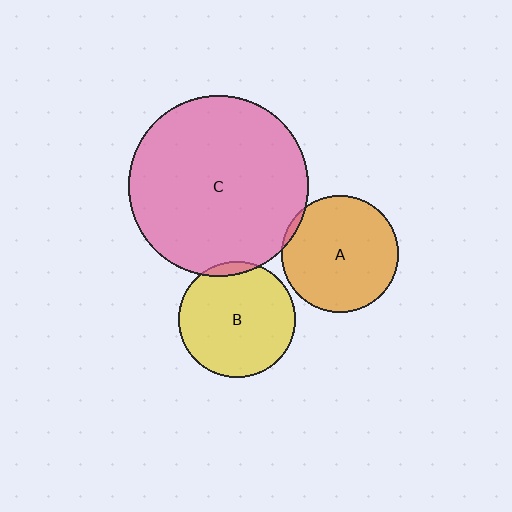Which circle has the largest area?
Circle C (pink).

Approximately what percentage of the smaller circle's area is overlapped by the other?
Approximately 5%.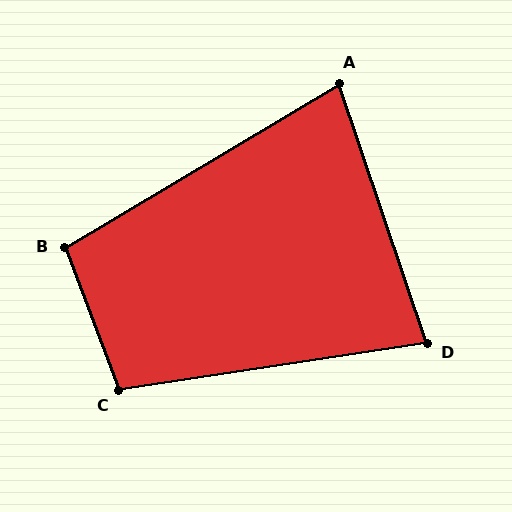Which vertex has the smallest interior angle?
A, at approximately 78 degrees.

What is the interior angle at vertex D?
Approximately 80 degrees (acute).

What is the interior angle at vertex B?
Approximately 100 degrees (obtuse).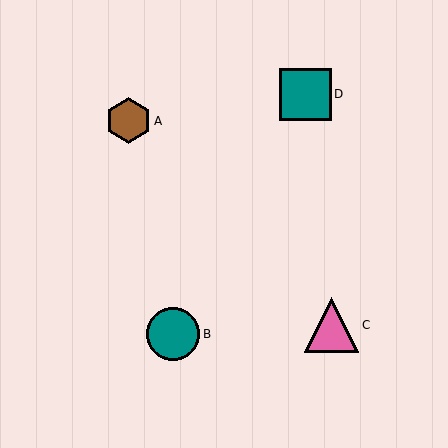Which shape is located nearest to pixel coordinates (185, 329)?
The teal circle (labeled B) at (173, 334) is nearest to that location.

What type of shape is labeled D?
Shape D is a teal square.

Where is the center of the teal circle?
The center of the teal circle is at (173, 334).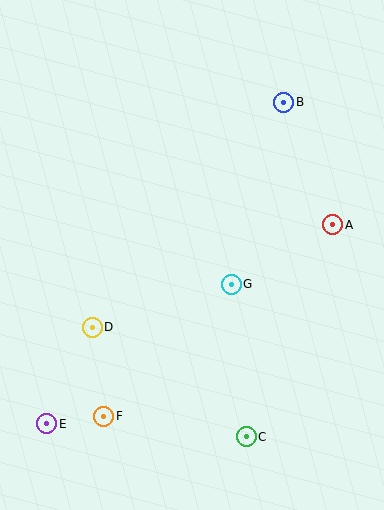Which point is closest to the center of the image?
Point G at (231, 284) is closest to the center.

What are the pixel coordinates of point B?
Point B is at (284, 102).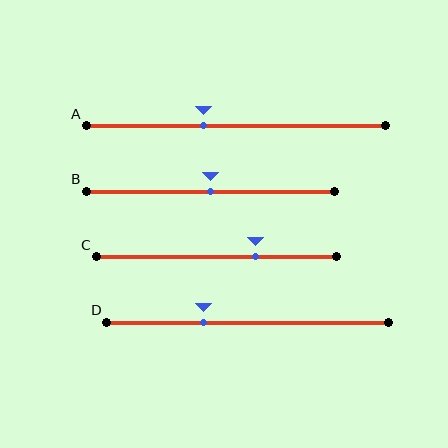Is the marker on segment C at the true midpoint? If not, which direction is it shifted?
No, the marker on segment C is shifted to the right by about 16% of the segment length.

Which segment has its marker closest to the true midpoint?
Segment B has its marker closest to the true midpoint.